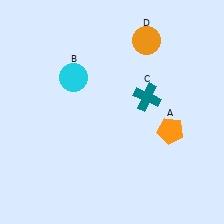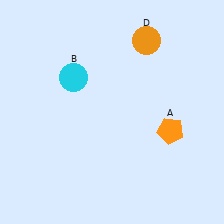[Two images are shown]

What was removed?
The teal cross (C) was removed in Image 2.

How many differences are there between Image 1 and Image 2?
There is 1 difference between the two images.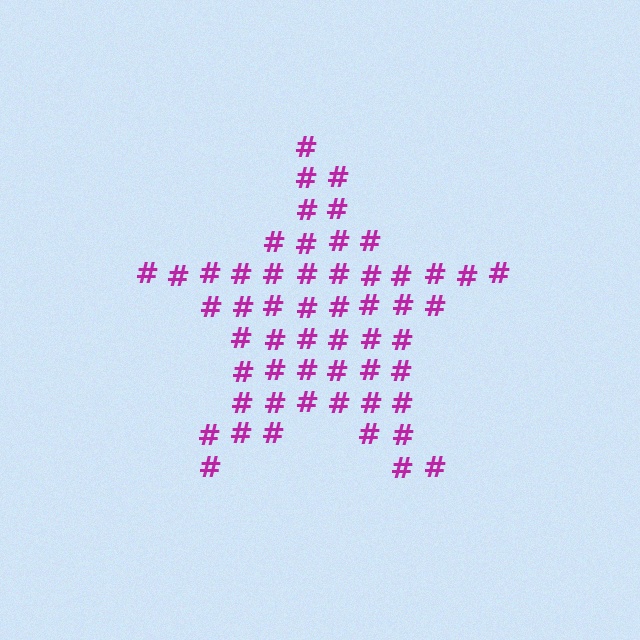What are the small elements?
The small elements are hash symbols.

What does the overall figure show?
The overall figure shows a star.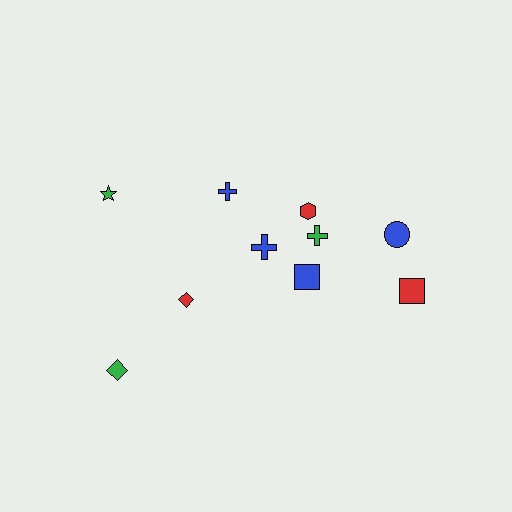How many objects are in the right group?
There are 6 objects.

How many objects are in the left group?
There are 4 objects.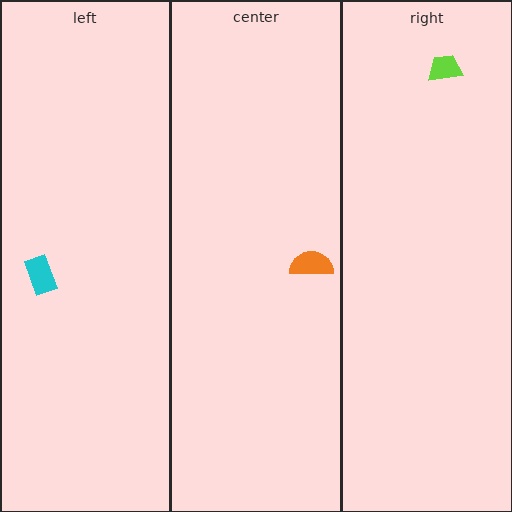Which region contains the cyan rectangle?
The left region.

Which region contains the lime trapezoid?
The right region.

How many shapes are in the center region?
1.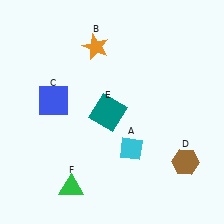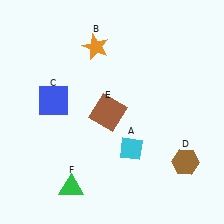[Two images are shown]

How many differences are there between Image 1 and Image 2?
There is 1 difference between the two images.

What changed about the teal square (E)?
In Image 1, E is teal. In Image 2, it changed to brown.